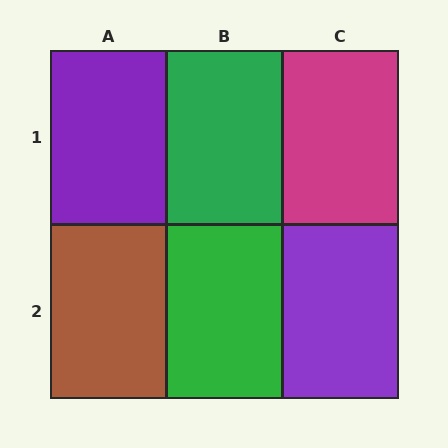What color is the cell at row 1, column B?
Green.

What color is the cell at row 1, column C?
Magenta.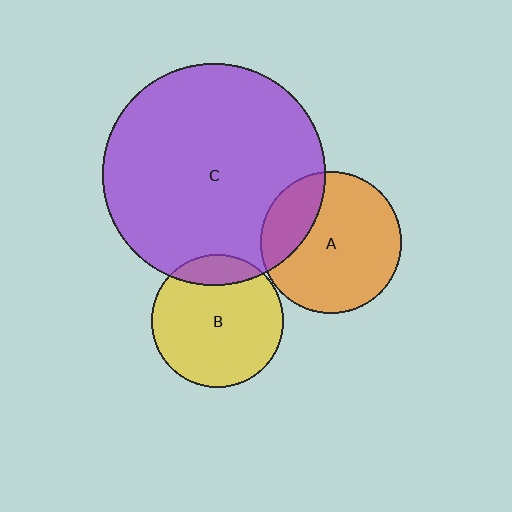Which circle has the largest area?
Circle C (purple).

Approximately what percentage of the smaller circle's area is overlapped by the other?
Approximately 25%.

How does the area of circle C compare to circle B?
Approximately 2.8 times.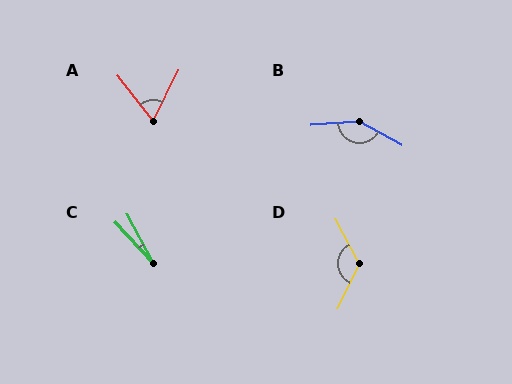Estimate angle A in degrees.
Approximately 64 degrees.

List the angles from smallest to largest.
C (15°), A (64°), D (125°), B (148°).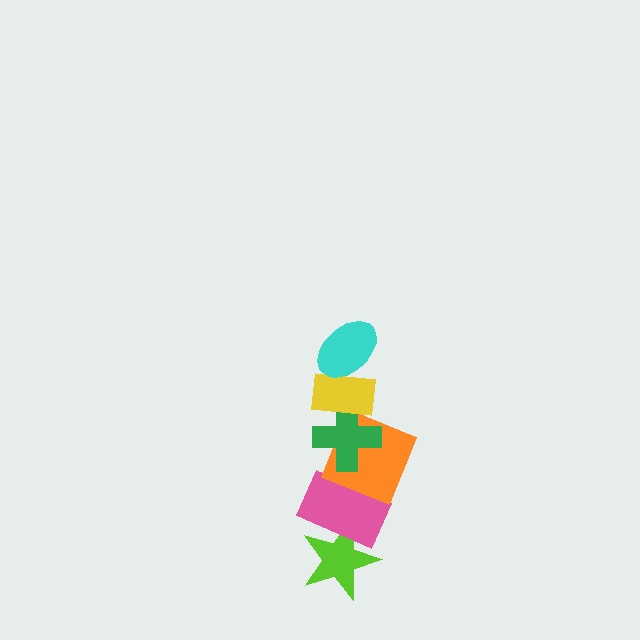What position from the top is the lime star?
The lime star is 6th from the top.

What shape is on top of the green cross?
The yellow rectangle is on top of the green cross.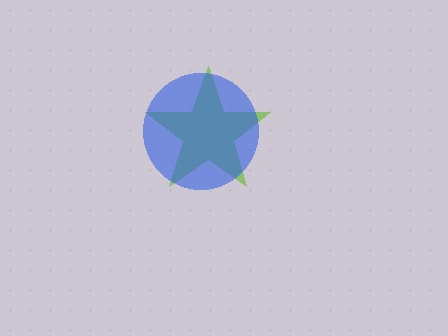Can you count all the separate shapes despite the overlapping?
Yes, there are 2 separate shapes.